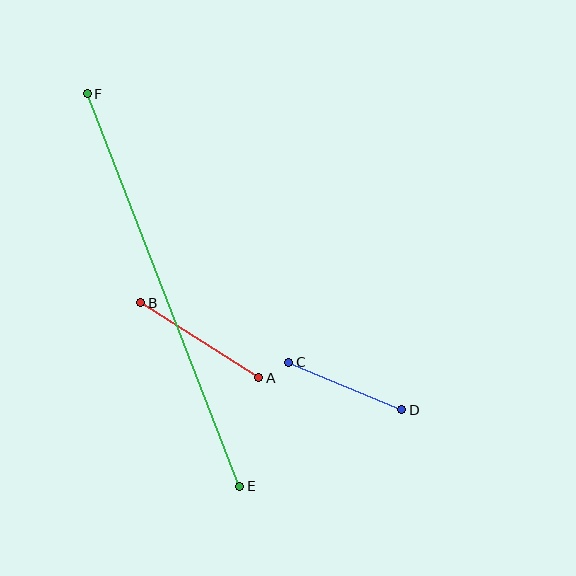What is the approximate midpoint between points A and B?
The midpoint is at approximately (200, 340) pixels.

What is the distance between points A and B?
The distance is approximately 140 pixels.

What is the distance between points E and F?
The distance is approximately 421 pixels.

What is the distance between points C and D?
The distance is approximately 123 pixels.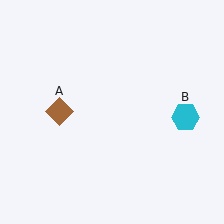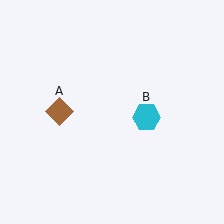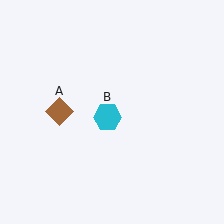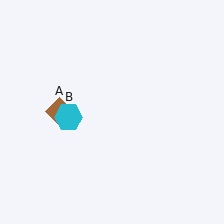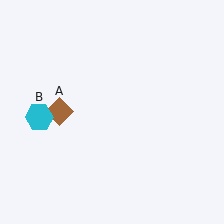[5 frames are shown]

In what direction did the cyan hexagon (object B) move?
The cyan hexagon (object B) moved left.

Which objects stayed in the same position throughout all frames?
Brown diamond (object A) remained stationary.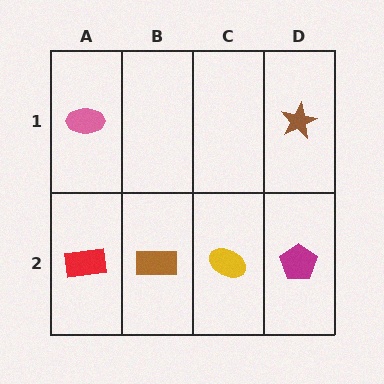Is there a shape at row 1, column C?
No, that cell is empty.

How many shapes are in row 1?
2 shapes.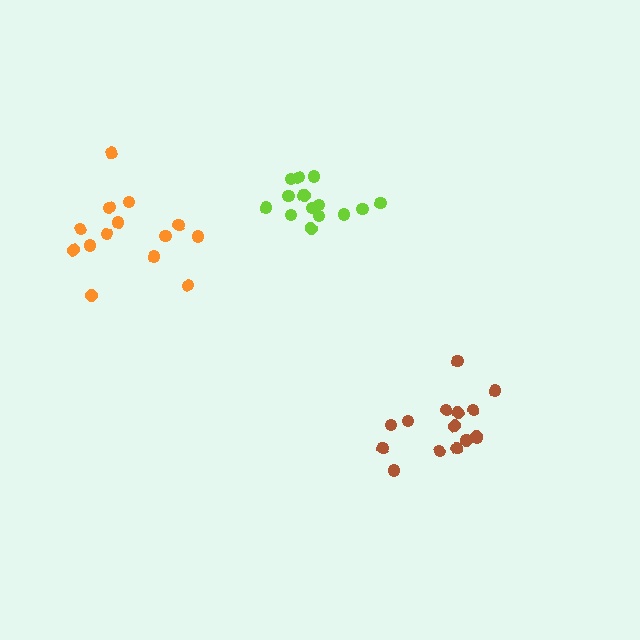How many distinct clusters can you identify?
There are 3 distinct clusters.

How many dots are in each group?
Group 1: 15 dots, Group 2: 16 dots, Group 3: 14 dots (45 total).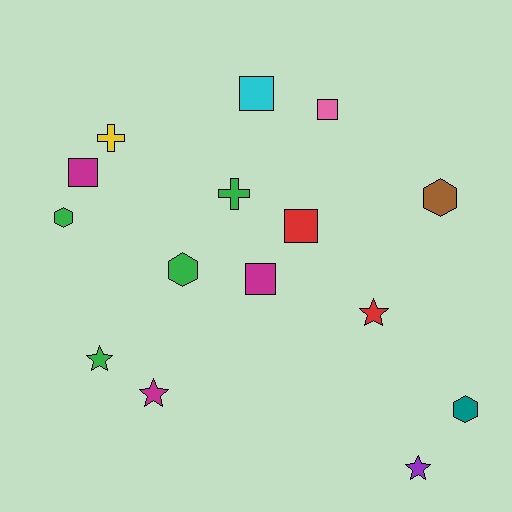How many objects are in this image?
There are 15 objects.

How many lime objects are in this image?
There are no lime objects.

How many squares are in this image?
There are 5 squares.